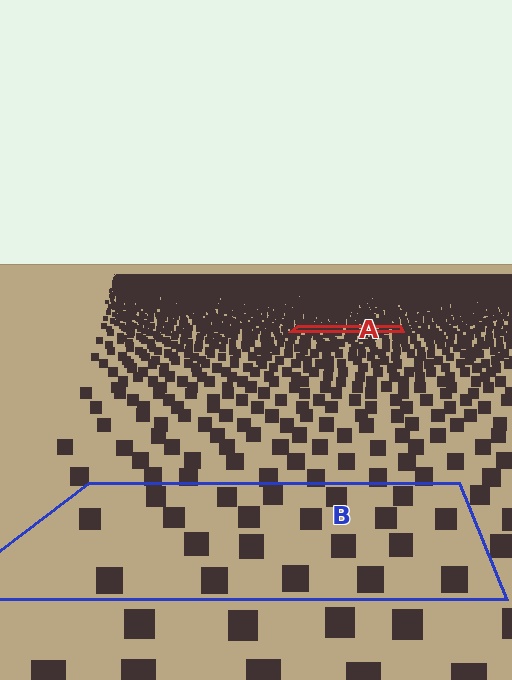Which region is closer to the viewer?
Region B is closer. The texture elements there are larger and more spread out.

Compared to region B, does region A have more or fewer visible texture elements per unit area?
Region A has more texture elements per unit area — they are packed more densely because it is farther away.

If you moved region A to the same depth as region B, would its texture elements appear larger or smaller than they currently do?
They would appear larger. At a closer depth, the same texture elements are projected at a bigger on-screen size.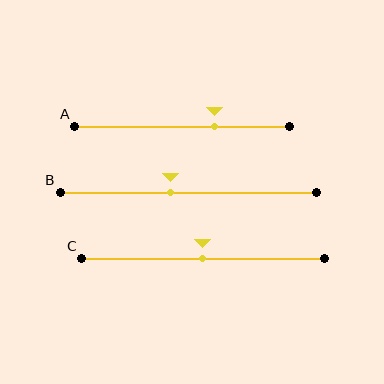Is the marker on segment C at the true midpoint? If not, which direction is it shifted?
Yes, the marker on segment C is at the true midpoint.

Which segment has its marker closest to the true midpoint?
Segment C has its marker closest to the true midpoint.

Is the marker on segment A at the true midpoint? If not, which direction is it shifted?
No, the marker on segment A is shifted to the right by about 15% of the segment length.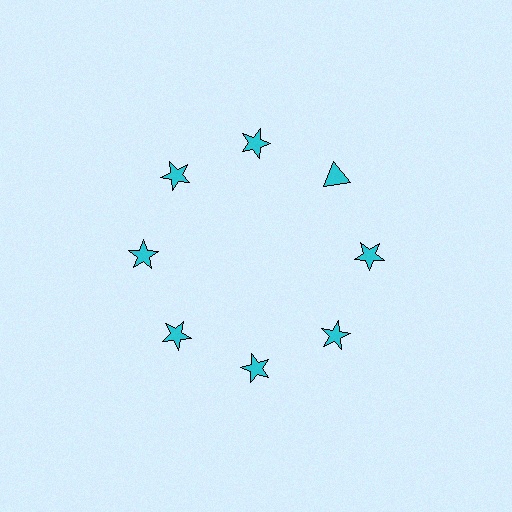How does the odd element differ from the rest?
It has a different shape: triangle instead of star.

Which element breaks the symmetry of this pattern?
The cyan triangle at roughly the 2 o'clock position breaks the symmetry. All other shapes are cyan stars.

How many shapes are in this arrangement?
There are 8 shapes arranged in a ring pattern.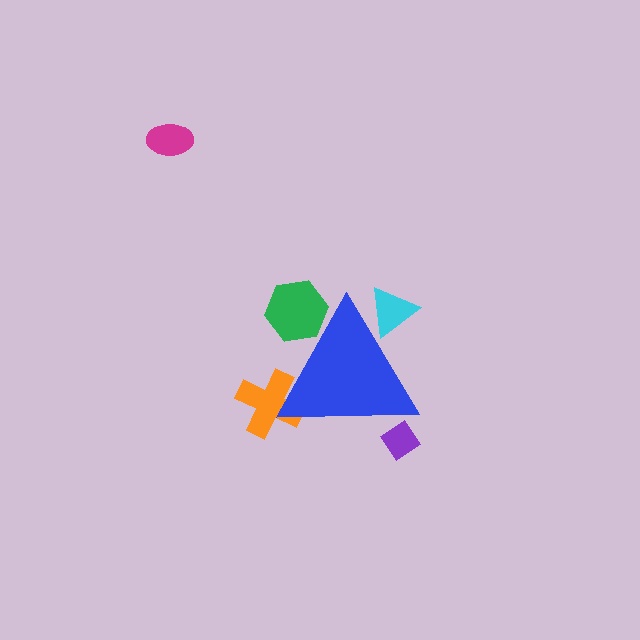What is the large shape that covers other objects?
A blue triangle.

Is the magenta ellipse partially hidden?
No, the magenta ellipse is fully visible.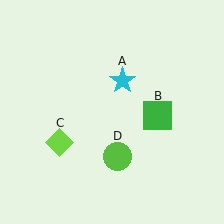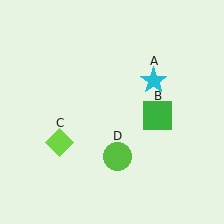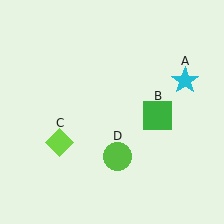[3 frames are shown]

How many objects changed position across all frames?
1 object changed position: cyan star (object A).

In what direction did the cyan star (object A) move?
The cyan star (object A) moved right.